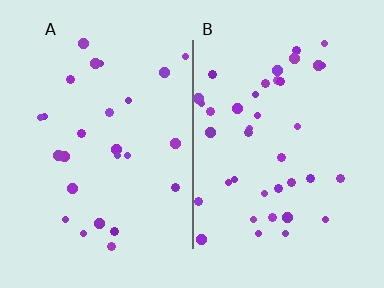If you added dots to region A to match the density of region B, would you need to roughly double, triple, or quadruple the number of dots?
Approximately double.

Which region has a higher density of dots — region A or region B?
B (the right).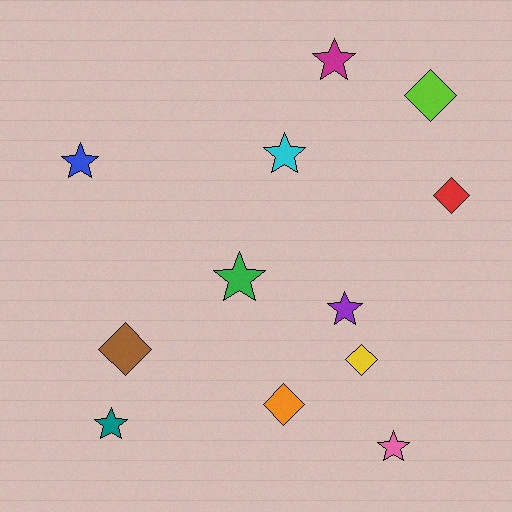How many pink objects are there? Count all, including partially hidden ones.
There is 1 pink object.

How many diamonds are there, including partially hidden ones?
There are 5 diamonds.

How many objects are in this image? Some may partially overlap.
There are 12 objects.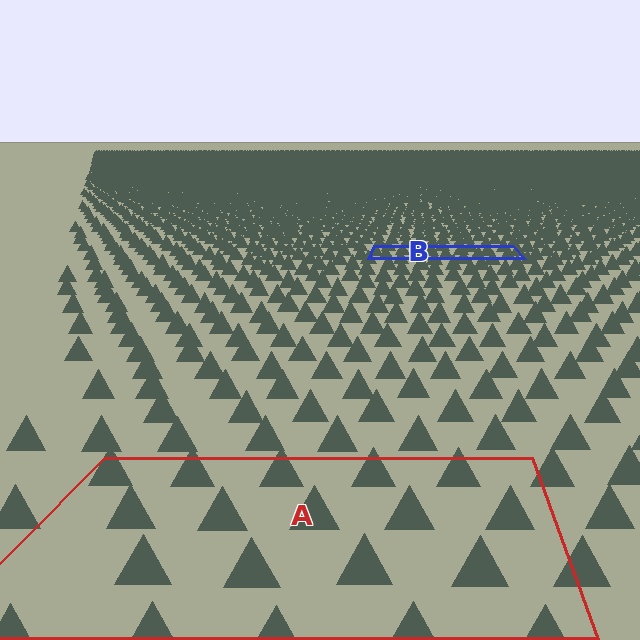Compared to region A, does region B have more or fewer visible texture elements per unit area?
Region B has more texture elements per unit area — they are packed more densely because it is farther away.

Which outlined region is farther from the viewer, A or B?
Region B is farther from the viewer — the texture elements inside it appear smaller and more densely packed.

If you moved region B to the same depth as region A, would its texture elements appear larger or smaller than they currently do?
They would appear larger. At a closer depth, the same texture elements are projected at a bigger on-screen size.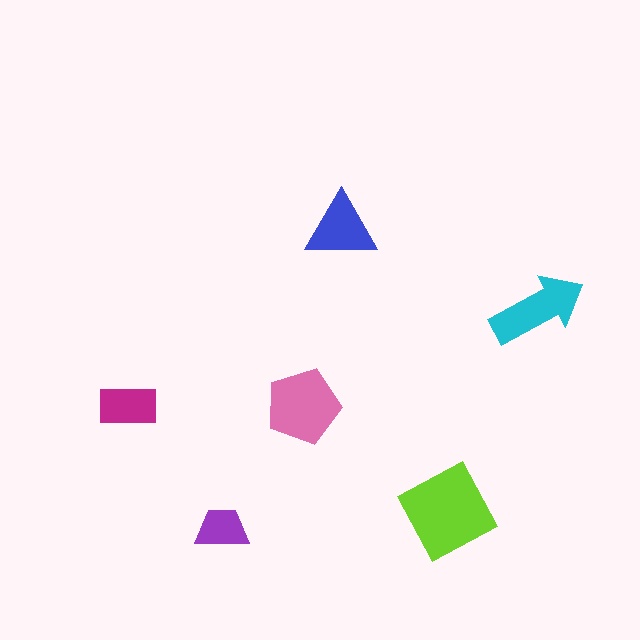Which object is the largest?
The lime diamond.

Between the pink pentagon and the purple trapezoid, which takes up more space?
The pink pentagon.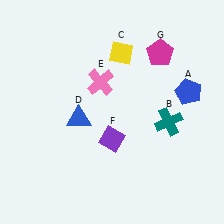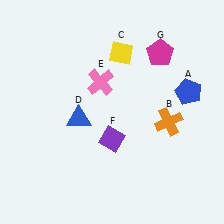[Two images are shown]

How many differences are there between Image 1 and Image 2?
There is 1 difference between the two images.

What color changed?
The cross (B) changed from teal in Image 1 to orange in Image 2.